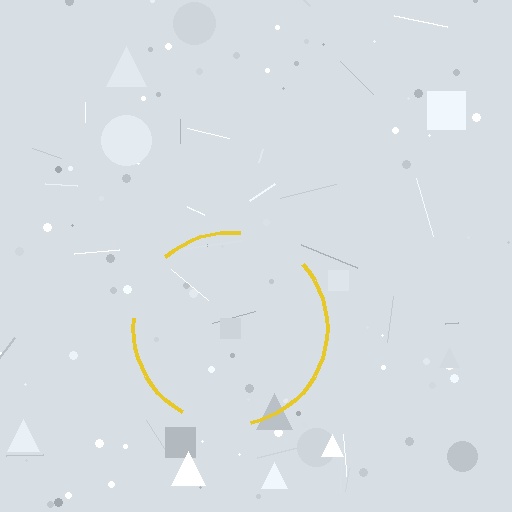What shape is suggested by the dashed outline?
The dashed outline suggests a circle.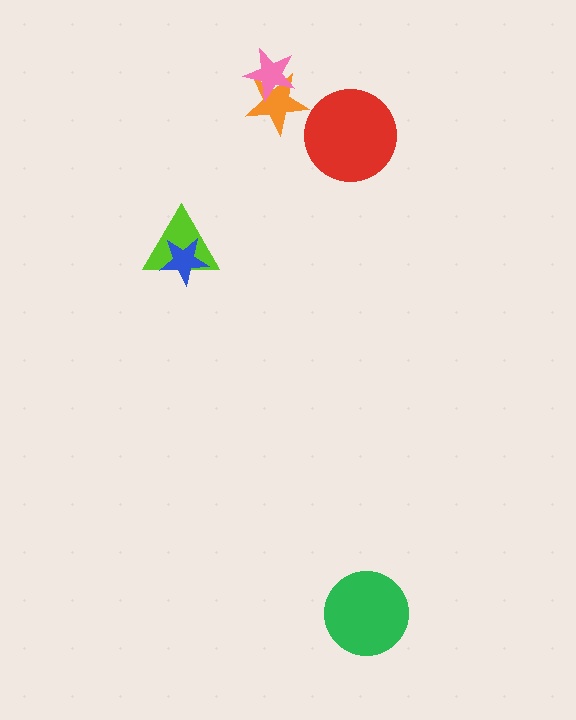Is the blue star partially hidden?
No, no other shape covers it.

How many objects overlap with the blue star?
1 object overlaps with the blue star.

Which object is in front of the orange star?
The pink star is in front of the orange star.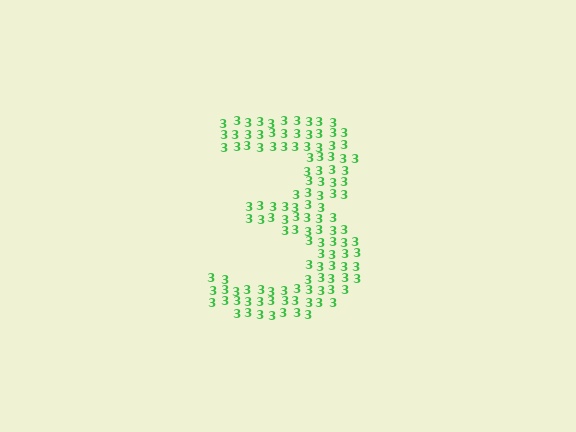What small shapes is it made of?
It is made of small digit 3's.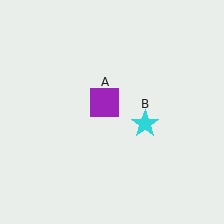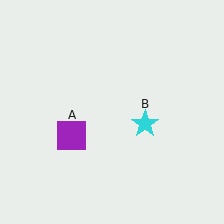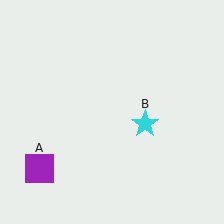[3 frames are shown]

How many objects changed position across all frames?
1 object changed position: purple square (object A).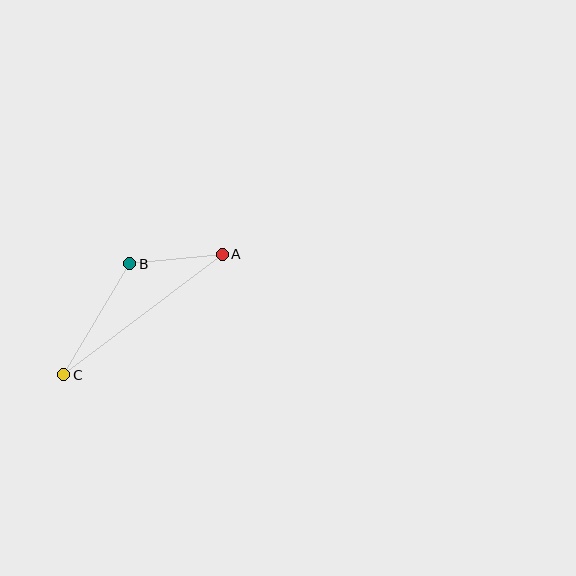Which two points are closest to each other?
Points A and B are closest to each other.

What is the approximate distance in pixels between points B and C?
The distance between B and C is approximately 130 pixels.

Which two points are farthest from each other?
Points A and C are farthest from each other.